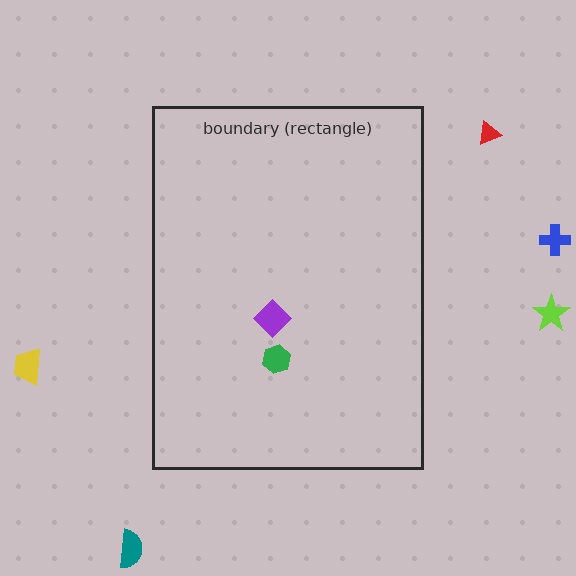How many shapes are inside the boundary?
2 inside, 5 outside.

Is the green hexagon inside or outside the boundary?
Inside.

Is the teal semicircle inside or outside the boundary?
Outside.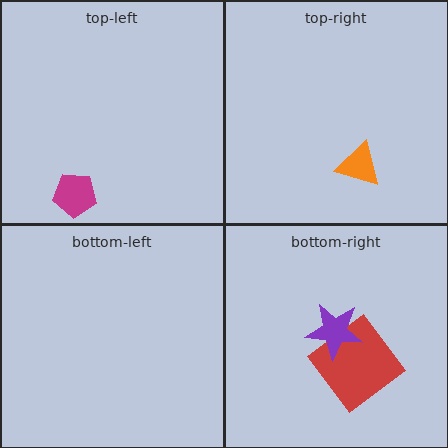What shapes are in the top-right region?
The orange triangle.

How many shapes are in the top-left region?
1.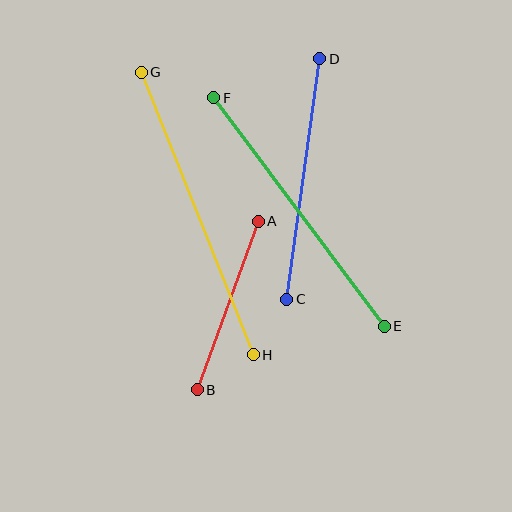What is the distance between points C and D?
The distance is approximately 243 pixels.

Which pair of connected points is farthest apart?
Points G and H are farthest apart.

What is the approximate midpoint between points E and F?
The midpoint is at approximately (299, 212) pixels.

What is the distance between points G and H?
The distance is approximately 304 pixels.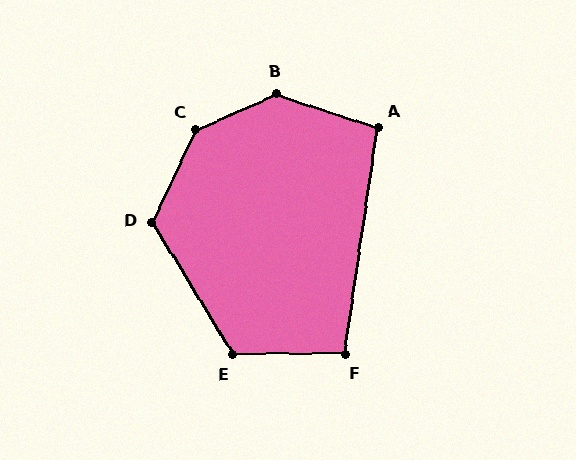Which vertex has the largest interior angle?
C, at approximately 139 degrees.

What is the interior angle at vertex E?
Approximately 121 degrees (obtuse).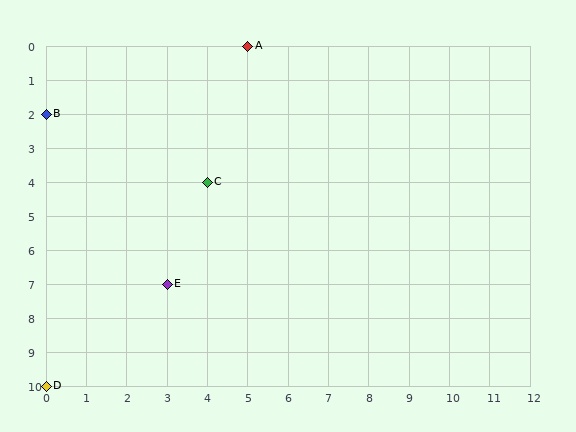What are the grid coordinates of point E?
Point E is at grid coordinates (3, 7).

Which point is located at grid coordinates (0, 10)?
Point D is at (0, 10).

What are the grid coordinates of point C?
Point C is at grid coordinates (4, 4).